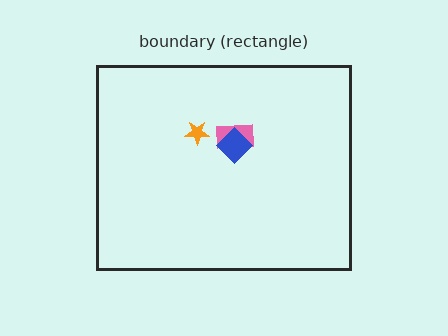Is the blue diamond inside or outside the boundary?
Inside.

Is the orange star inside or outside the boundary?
Inside.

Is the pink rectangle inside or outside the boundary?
Inside.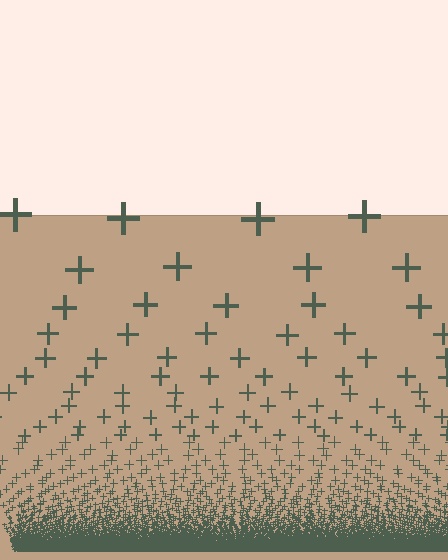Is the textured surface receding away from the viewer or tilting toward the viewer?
The surface appears to tilt toward the viewer. Texture elements get larger and sparser toward the top.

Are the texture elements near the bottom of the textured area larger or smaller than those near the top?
Smaller. The gradient is inverted — elements near the bottom are smaller and denser.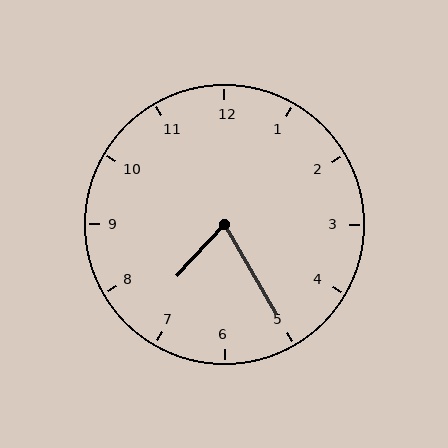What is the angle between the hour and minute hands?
Approximately 72 degrees.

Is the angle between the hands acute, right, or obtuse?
It is acute.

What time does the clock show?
7:25.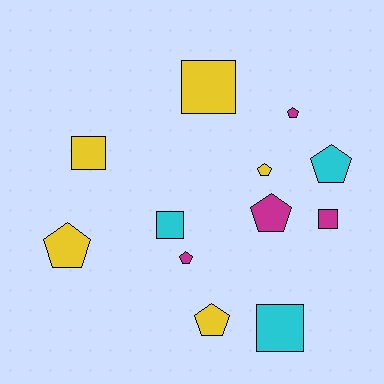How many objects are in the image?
There are 12 objects.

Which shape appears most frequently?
Pentagon, with 7 objects.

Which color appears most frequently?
Yellow, with 5 objects.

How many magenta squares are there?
There is 1 magenta square.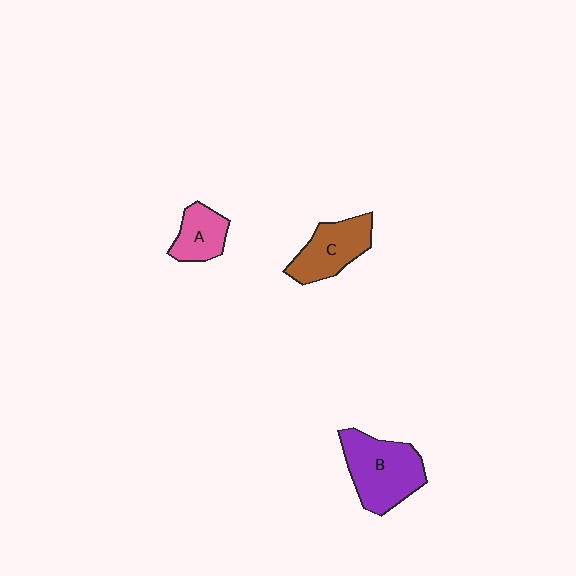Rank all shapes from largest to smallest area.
From largest to smallest: B (purple), C (brown), A (pink).